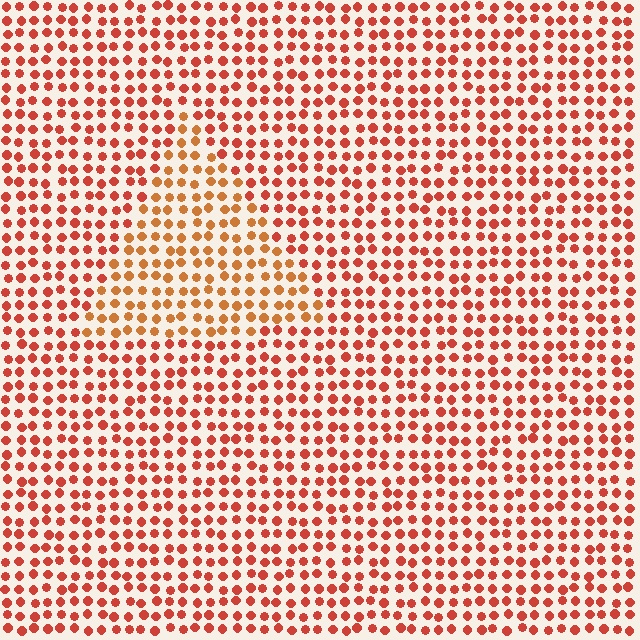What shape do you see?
I see a triangle.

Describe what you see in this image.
The image is filled with small red elements in a uniform arrangement. A triangle-shaped region is visible where the elements are tinted to a slightly different hue, forming a subtle color boundary.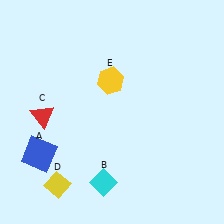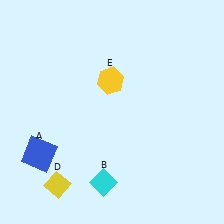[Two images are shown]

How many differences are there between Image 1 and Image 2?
There is 1 difference between the two images.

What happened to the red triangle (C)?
The red triangle (C) was removed in Image 2. It was in the bottom-left area of Image 1.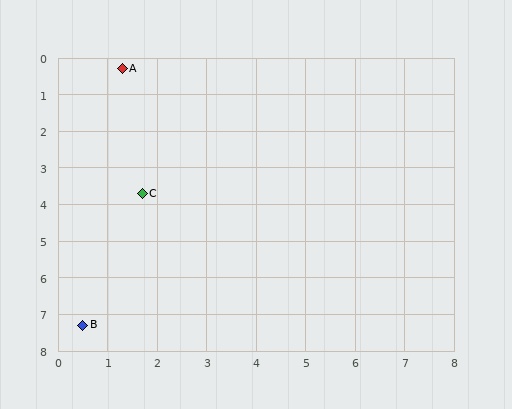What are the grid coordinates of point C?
Point C is at approximately (1.7, 3.7).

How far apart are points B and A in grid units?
Points B and A are about 7.0 grid units apart.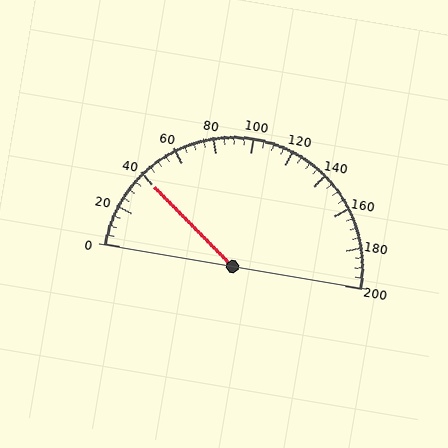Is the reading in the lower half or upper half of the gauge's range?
The reading is in the lower half of the range (0 to 200).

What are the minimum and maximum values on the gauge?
The gauge ranges from 0 to 200.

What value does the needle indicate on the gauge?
The needle indicates approximately 40.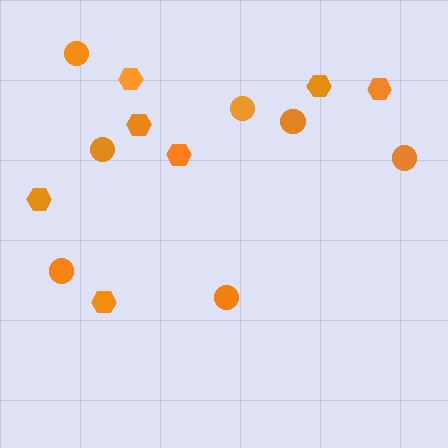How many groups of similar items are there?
There are 2 groups: one group of circles (7) and one group of hexagons (7).